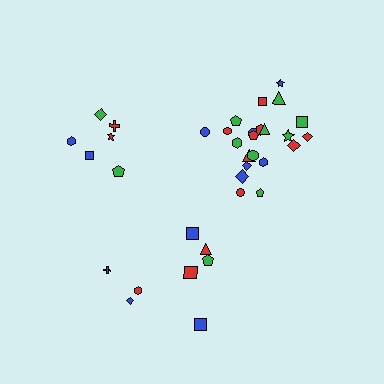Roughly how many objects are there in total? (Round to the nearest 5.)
Roughly 35 objects in total.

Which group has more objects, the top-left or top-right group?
The top-right group.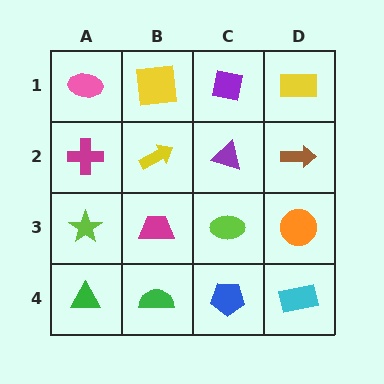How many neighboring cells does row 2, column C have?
4.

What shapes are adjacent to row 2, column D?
A yellow rectangle (row 1, column D), an orange circle (row 3, column D), a purple triangle (row 2, column C).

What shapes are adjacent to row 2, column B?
A yellow square (row 1, column B), a magenta trapezoid (row 3, column B), a magenta cross (row 2, column A), a purple triangle (row 2, column C).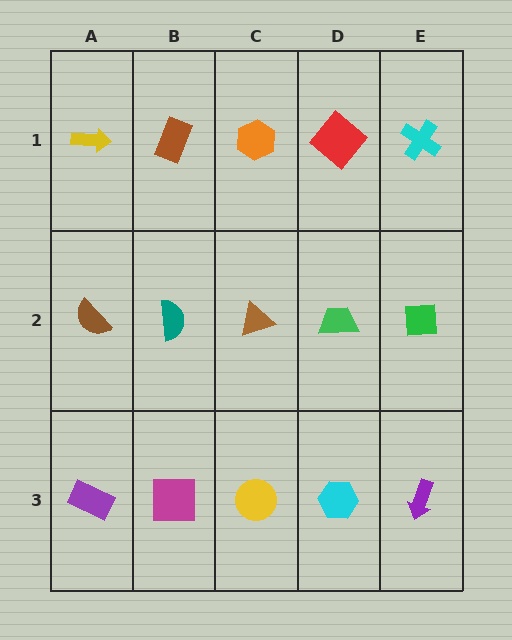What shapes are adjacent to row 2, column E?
A cyan cross (row 1, column E), a purple arrow (row 3, column E), a green trapezoid (row 2, column D).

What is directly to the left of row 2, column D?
A brown triangle.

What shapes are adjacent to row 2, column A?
A yellow arrow (row 1, column A), a purple rectangle (row 3, column A), a teal semicircle (row 2, column B).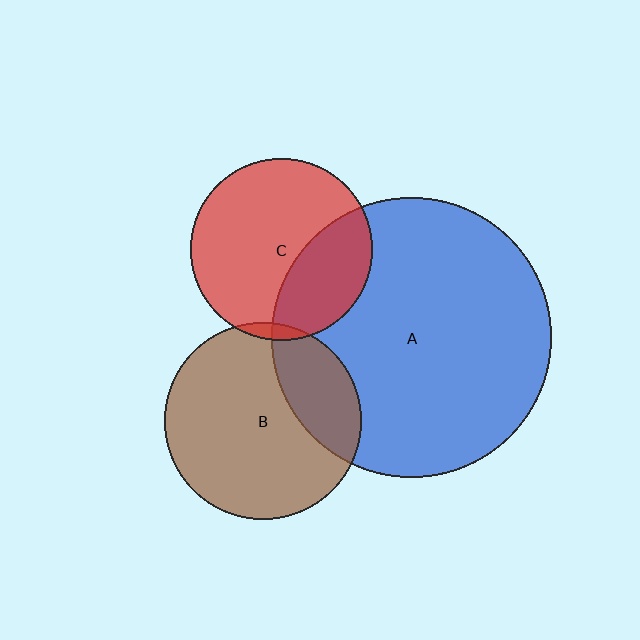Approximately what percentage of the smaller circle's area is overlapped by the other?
Approximately 30%.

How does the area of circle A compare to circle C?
Approximately 2.4 times.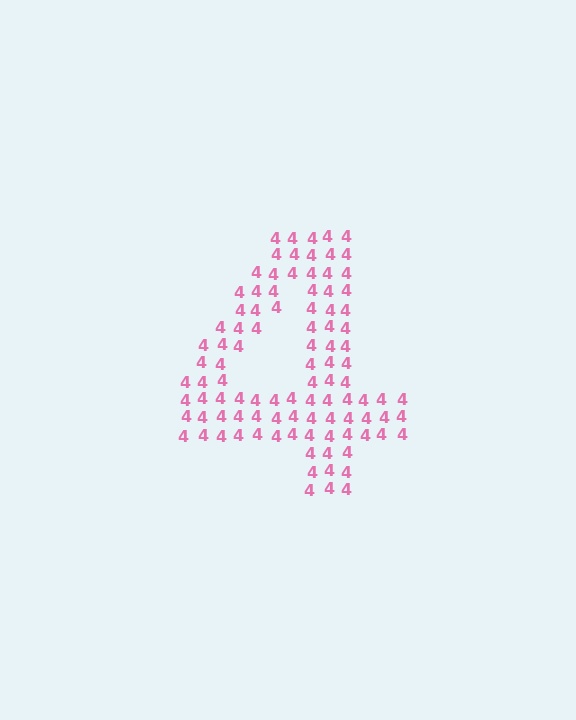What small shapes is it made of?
It is made of small digit 4's.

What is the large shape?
The large shape is the digit 4.